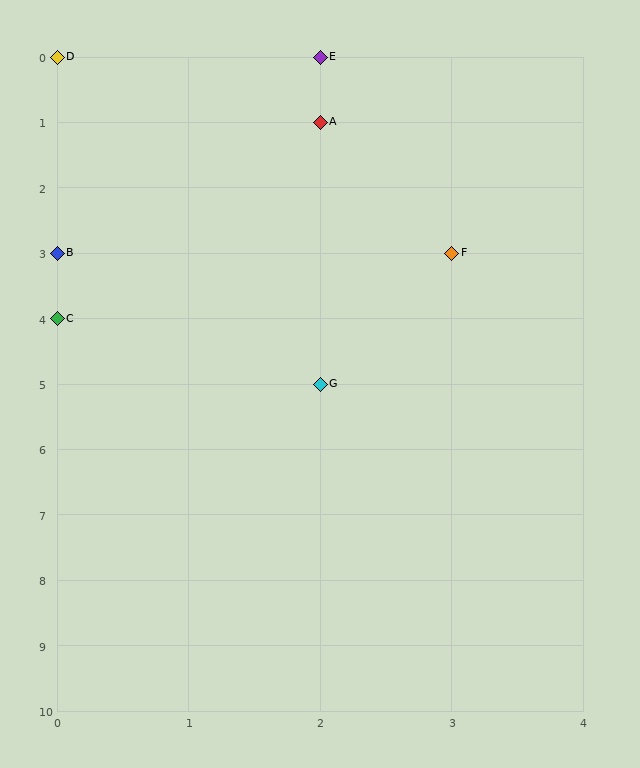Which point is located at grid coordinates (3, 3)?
Point F is at (3, 3).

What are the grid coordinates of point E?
Point E is at grid coordinates (2, 0).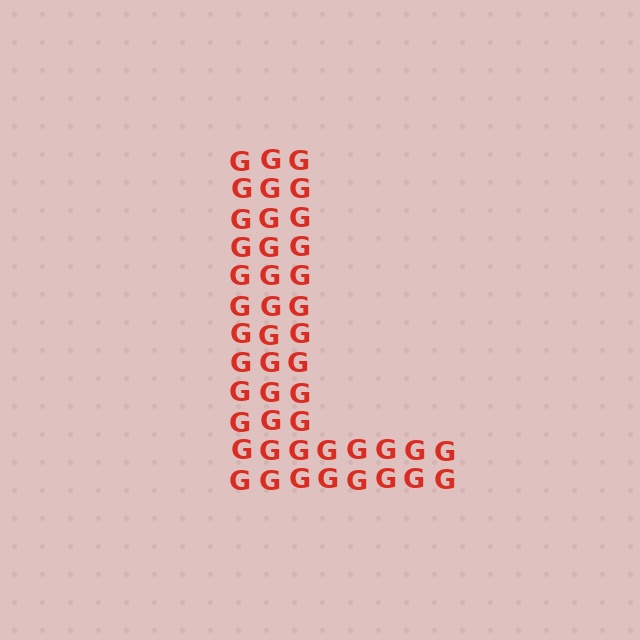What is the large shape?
The large shape is the letter L.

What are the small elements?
The small elements are letter G's.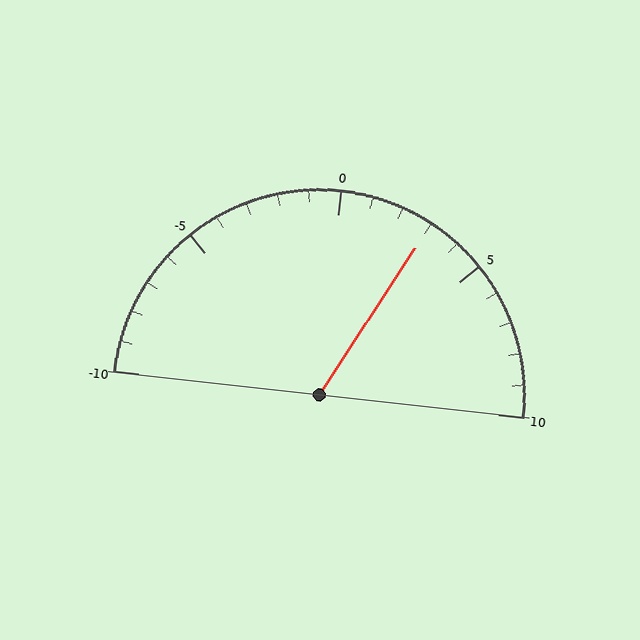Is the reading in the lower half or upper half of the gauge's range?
The reading is in the upper half of the range (-10 to 10).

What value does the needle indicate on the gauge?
The needle indicates approximately 3.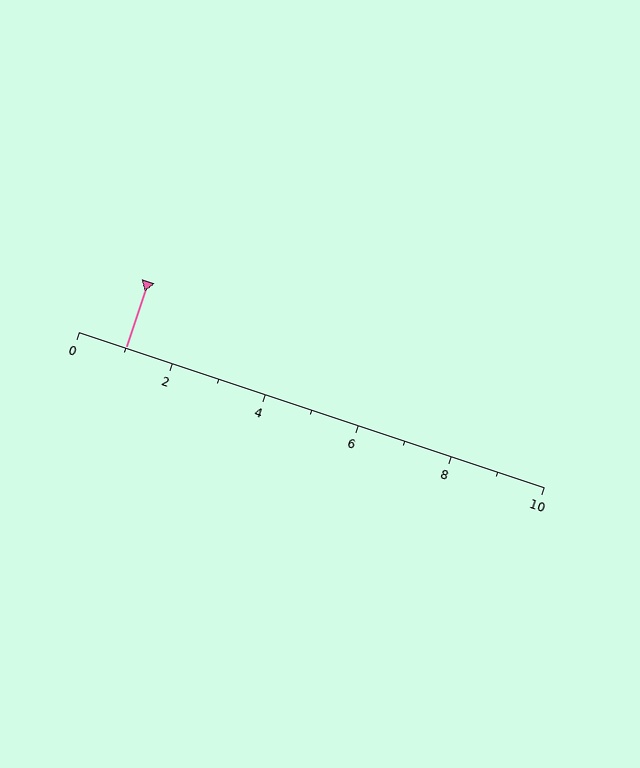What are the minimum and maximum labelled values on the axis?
The axis runs from 0 to 10.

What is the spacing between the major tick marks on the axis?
The major ticks are spaced 2 apart.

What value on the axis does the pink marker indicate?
The marker indicates approximately 1.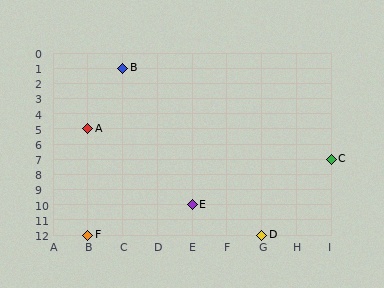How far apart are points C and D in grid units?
Points C and D are 2 columns and 5 rows apart (about 5.4 grid units diagonally).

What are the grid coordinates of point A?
Point A is at grid coordinates (B, 5).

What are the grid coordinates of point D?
Point D is at grid coordinates (G, 12).